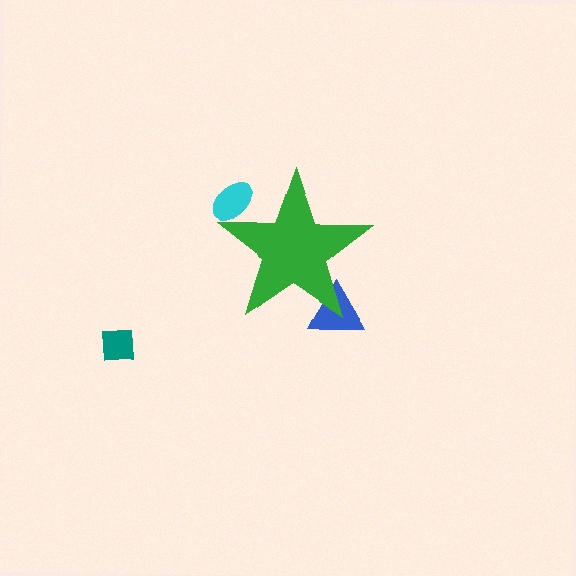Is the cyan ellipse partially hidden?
Yes, the cyan ellipse is partially hidden behind the green star.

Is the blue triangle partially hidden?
Yes, the blue triangle is partially hidden behind the green star.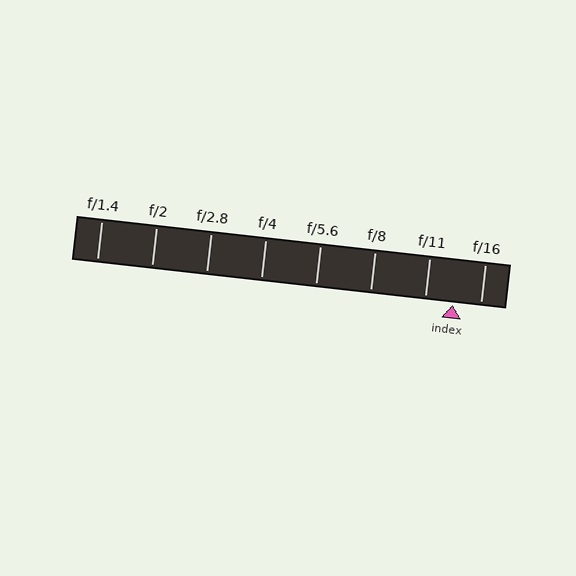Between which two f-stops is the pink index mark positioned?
The index mark is between f/11 and f/16.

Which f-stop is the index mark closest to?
The index mark is closest to f/11.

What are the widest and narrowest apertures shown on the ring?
The widest aperture shown is f/1.4 and the narrowest is f/16.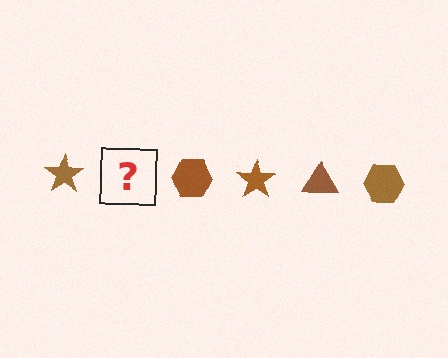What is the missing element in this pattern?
The missing element is a brown triangle.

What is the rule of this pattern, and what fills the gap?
The rule is that the pattern cycles through star, triangle, hexagon shapes in brown. The gap should be filled with a brown triangle.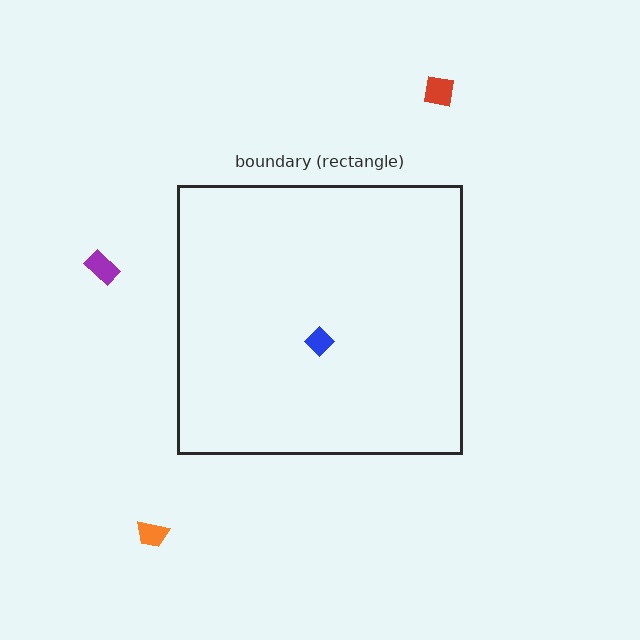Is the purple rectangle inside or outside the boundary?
Outside.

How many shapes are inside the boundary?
1 inside, 3 outside.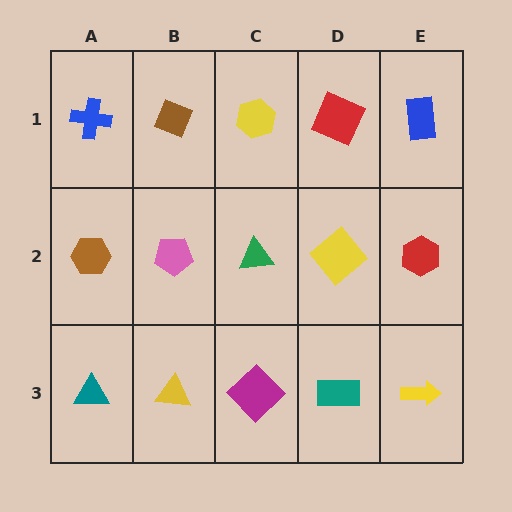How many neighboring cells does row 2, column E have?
3.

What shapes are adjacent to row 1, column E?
A red hexagon (row 2, column E), a red square (row 1, column D).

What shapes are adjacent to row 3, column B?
A pink pentagon (row 2, column B), a teal triangle (row 3, column A), a magenta diamond (row 3, column C).